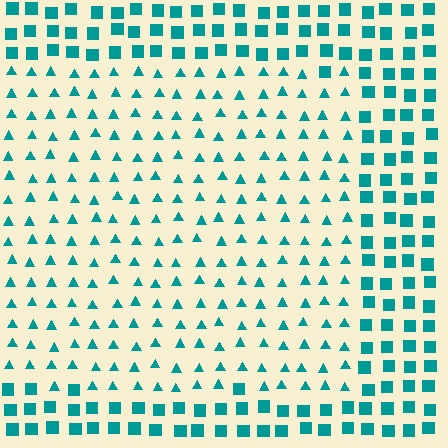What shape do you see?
I see a rectangle.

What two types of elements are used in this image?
The image uses triangles inside the rectangle region and squares outside it.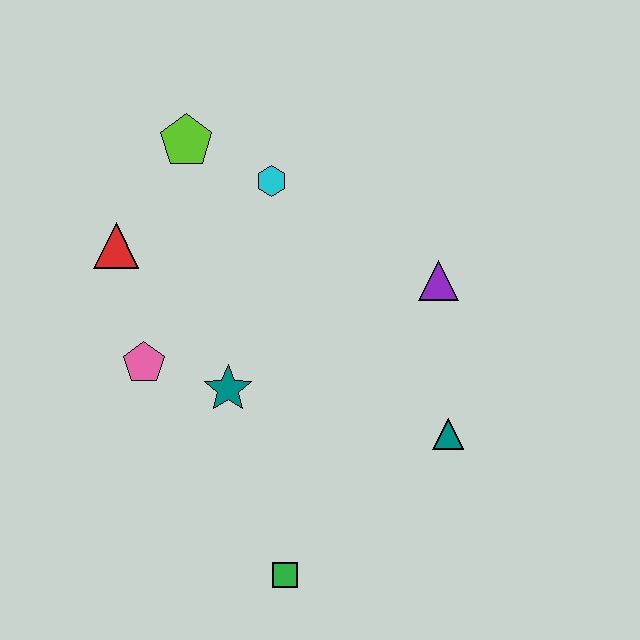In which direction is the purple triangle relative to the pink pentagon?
The purple triangle is to the right of the pink pentagon.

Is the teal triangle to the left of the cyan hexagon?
No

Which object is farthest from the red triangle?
The teal triangle is farthest from the red triangle.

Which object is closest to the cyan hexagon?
The lime pentagon is closest to the cyan hexagon.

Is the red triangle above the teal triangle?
Yes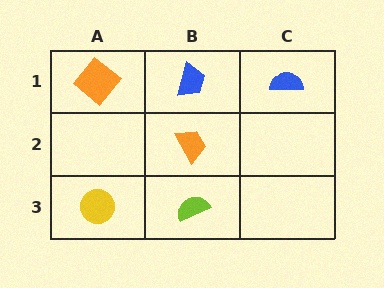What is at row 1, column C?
A blue semicircle.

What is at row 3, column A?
A yellow circle.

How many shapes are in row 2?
1 shape.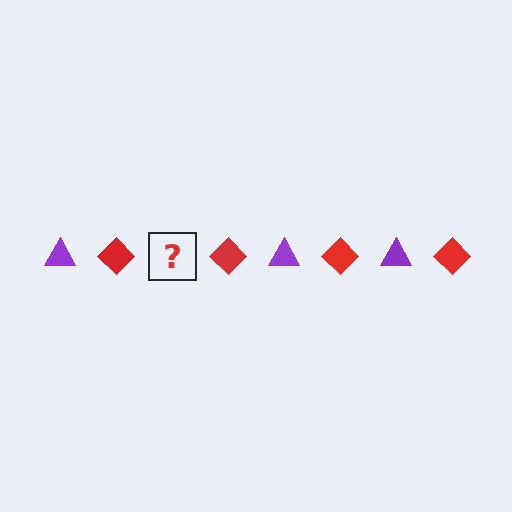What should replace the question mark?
The question mark should be replaced with a purple triangle.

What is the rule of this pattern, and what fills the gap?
The rule is that the pattern alternates between purple triangle and red diamond. The gap should be filled with a purple triangle.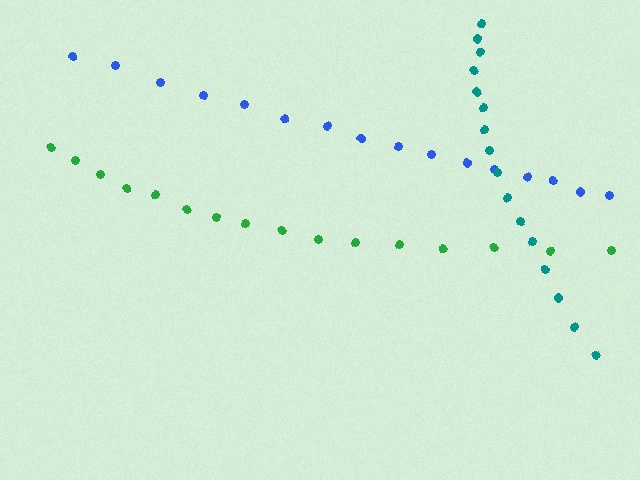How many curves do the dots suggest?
There are 3 distinct paths.